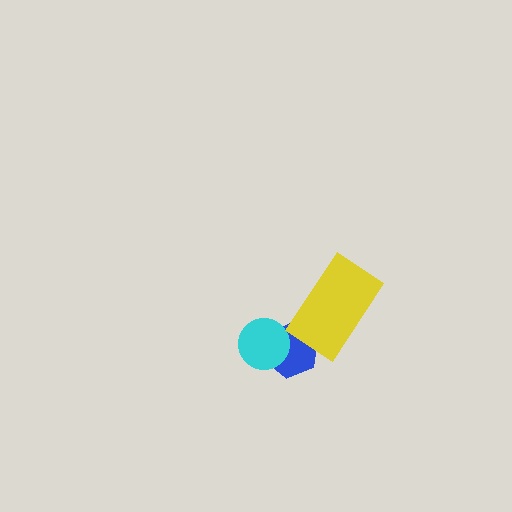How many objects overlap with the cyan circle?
1 object overlaps with the cyan circle.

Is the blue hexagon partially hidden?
Yes, it is partially covered by another shape.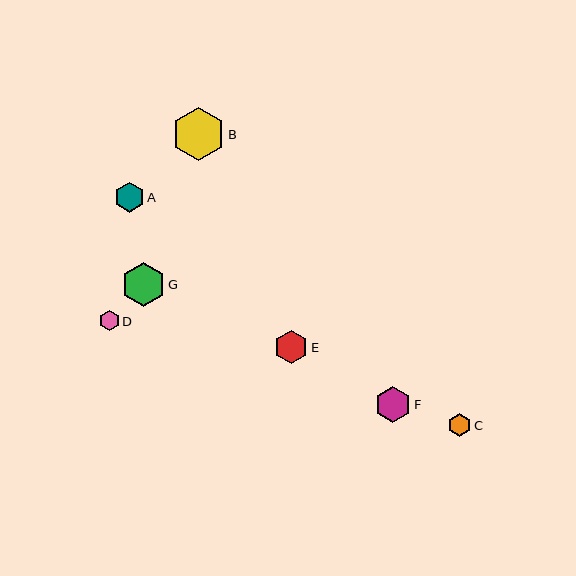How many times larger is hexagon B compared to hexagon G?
Hexagon B is approximately 1.2 times the size of hexagon G.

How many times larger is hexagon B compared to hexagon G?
Hexagon B is approximately 1.2 times the size of hexagon G.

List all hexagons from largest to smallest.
From largest to smallest: B, G, F, E, A, C, D.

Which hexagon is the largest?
Hexagon B is the largest with a size of approximately 53 pixels.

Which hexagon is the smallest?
Hexagon D is the smallest with a size of approximately 20 pixels.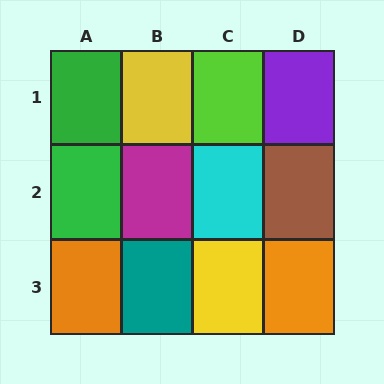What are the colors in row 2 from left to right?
Green, magenta, cyan, brown.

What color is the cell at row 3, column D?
Orange.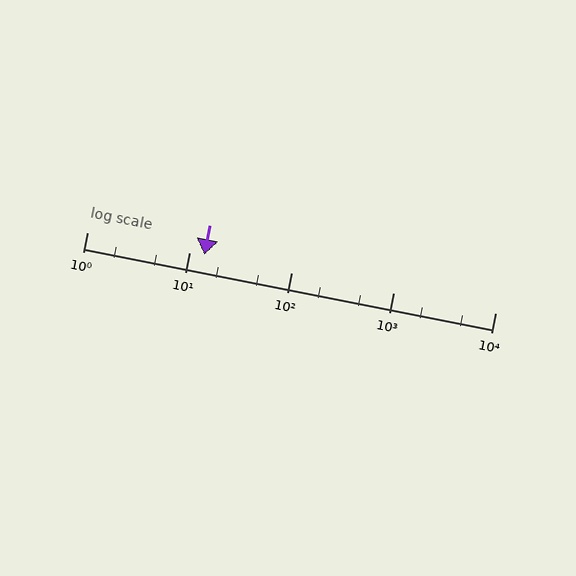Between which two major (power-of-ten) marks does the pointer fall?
The pointer is between 10 and 100.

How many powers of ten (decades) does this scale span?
The scale spans 4 decades, from 1 to 10000.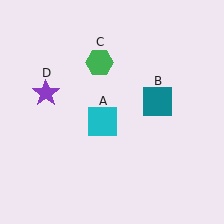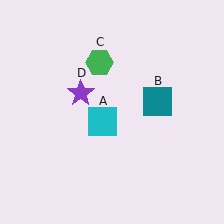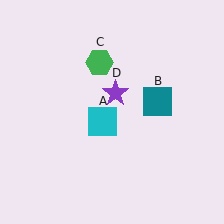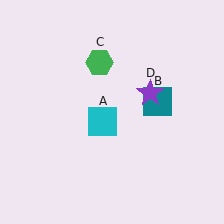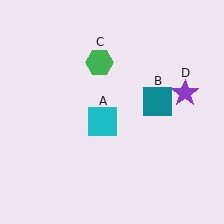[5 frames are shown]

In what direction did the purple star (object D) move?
The purple star (object D) moved right.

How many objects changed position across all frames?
1 object changed position: purple star (object D).